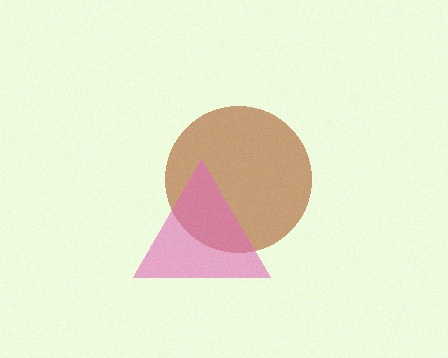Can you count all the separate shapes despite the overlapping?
Yes, there are 2 separate shapes.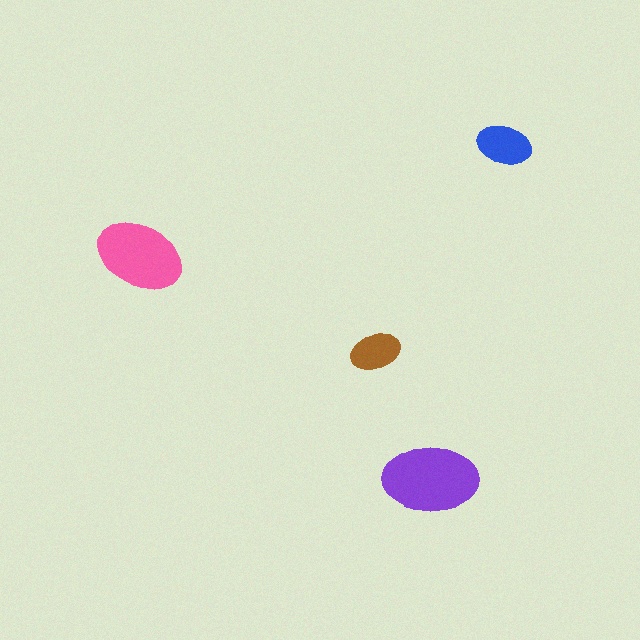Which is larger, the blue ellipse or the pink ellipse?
The pink one.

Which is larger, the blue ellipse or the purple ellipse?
The purple one.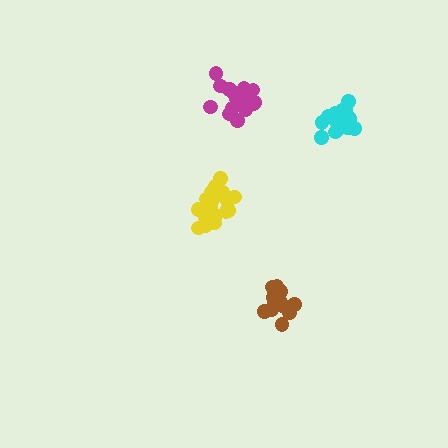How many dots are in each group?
Group 1: 21 dots, Group 2: 19 dots, Group 3: 18 dots, Group 4: 17 dots (75 total).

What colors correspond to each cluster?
The clusters are colored: yellow, cyan, brown, magenta.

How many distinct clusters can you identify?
There are 4 distinct clusters.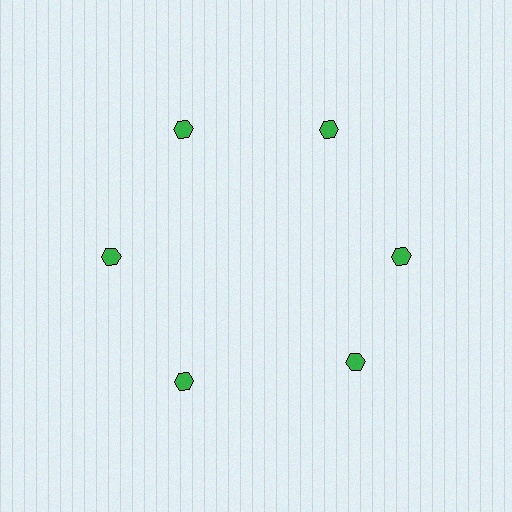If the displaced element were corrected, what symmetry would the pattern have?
It would have 6-fold rotational symmetry — the pattern would map onto itself every 60 degrees.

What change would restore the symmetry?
The symmetry would be restored by rotating it back into even spacing with its neighbors so that all 6 hexagons sit at equal angles and equal distance from the center.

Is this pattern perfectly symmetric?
No. The 6 green hexagons are arranged in a ring, but one element near the 5 o'clock position is rotated out of alignment along the ring, breaking the 6-fold rotational symmetry.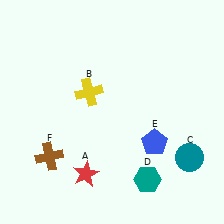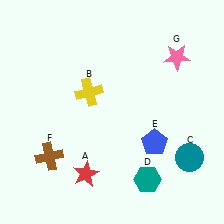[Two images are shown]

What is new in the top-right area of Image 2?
A pink star (G) was added in the top-right area of Image 2.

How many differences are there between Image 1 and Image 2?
There is 1 difference between the two images.